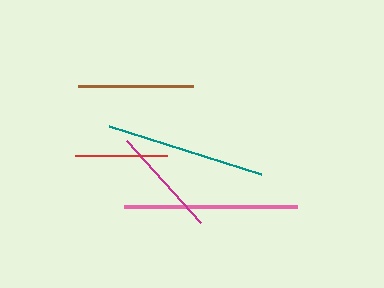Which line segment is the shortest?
The red line is the shortest at approximately 92 pixels.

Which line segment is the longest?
The pink line is the longest at approximately 172 pixels.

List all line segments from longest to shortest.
From longest to shortest: pink, teal, brown, magenta, red.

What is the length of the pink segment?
The pink segment is approximately 172 pixels long.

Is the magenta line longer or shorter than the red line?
The magenta line is longer than the red line.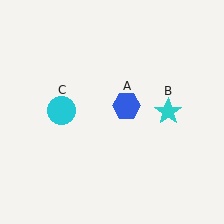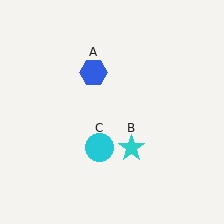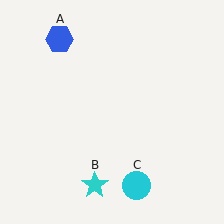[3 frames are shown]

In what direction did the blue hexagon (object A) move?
The blue hexagon (object A) moved up and to the left.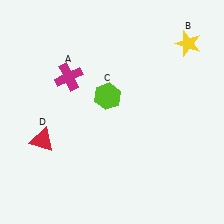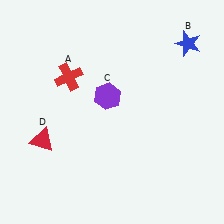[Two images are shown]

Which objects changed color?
A changed from magenta to red. B changed from yellow to blue. C changed from lime to purple.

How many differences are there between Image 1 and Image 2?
There are 3 differences between the two images.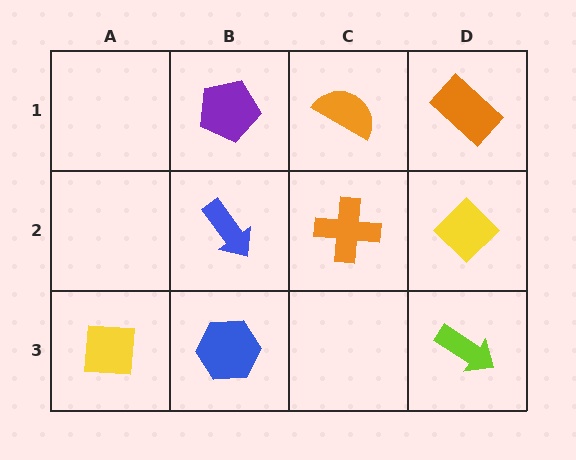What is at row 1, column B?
A purple pentagon.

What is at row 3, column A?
A yellow square.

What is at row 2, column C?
An orange cross.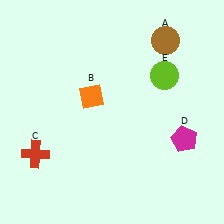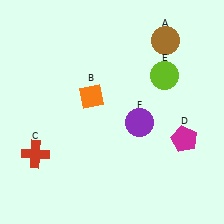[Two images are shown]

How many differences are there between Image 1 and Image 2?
There is 1 difference between the two images.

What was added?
A purple circle (F) was added in Image 2.